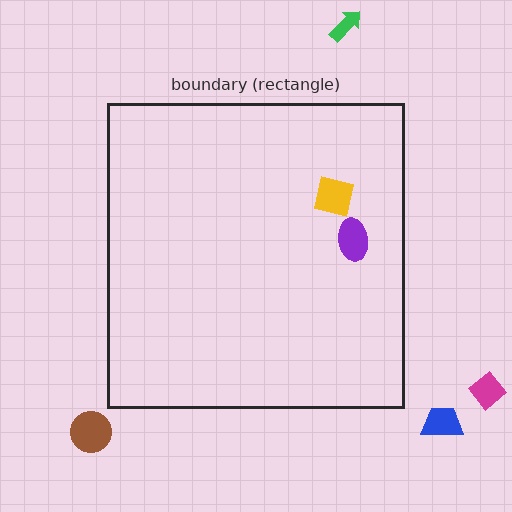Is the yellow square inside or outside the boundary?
Inside.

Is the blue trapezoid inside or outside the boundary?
Outside.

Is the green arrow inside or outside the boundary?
Outside.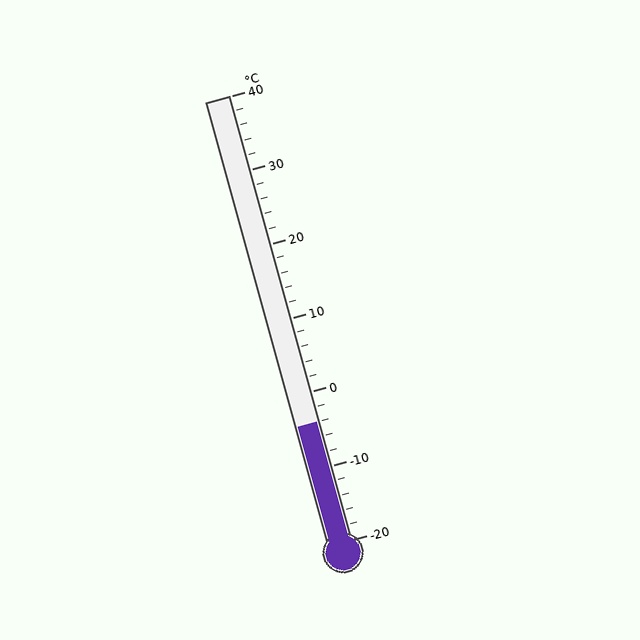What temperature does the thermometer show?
The thermometer shows approximately -4°C.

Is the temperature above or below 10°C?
The temperature is below 10°C.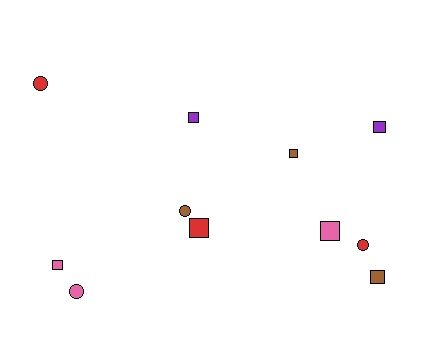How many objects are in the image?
There are 11 objects.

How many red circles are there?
There are 2 red circles.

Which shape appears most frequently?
Square, with 7 objects.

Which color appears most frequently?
Pink, with 3 objects.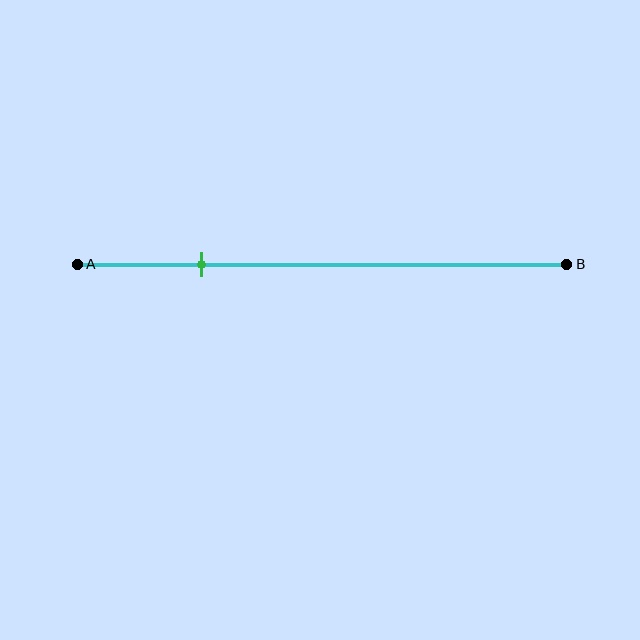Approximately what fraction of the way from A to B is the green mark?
The green mark is approximately 25% of the way from A to B.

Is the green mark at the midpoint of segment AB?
No, the mark is at about 25% from A, not at the 50% midpoint.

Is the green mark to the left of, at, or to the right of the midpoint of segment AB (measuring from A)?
The green mark is to the left of the midpoint of segment AB.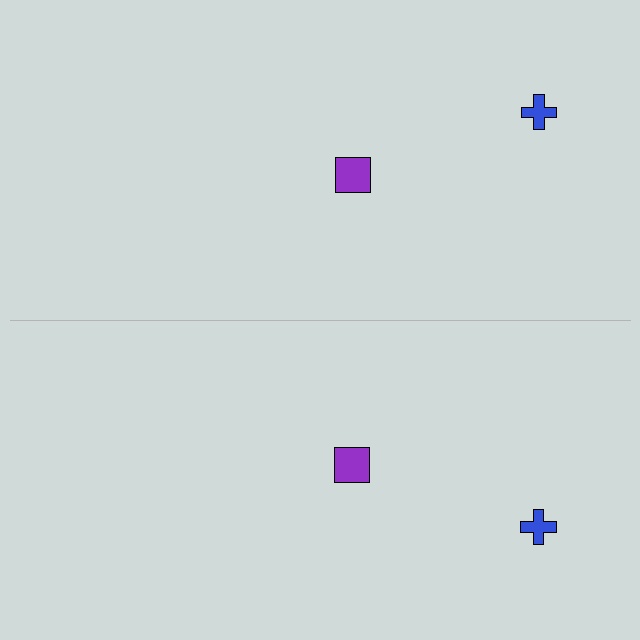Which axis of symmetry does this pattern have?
The pattern has a horizontal axis of symmetry running through the center of the image.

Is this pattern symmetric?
Yes, this pattern has bilateral (reflection) symmetry.